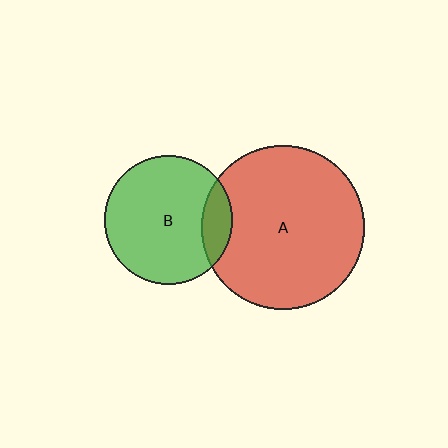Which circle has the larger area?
Circle A (red).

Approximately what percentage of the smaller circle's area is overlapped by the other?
Approximately 15%.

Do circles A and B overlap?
Yes.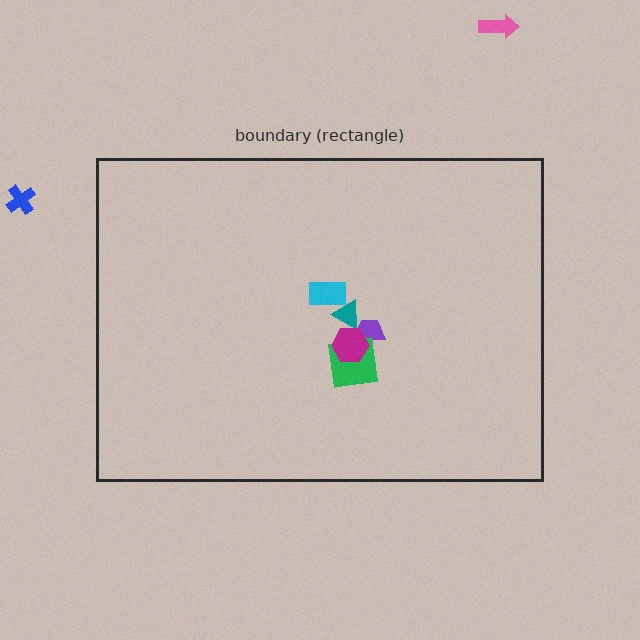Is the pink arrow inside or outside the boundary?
Outside.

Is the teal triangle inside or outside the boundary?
Inside.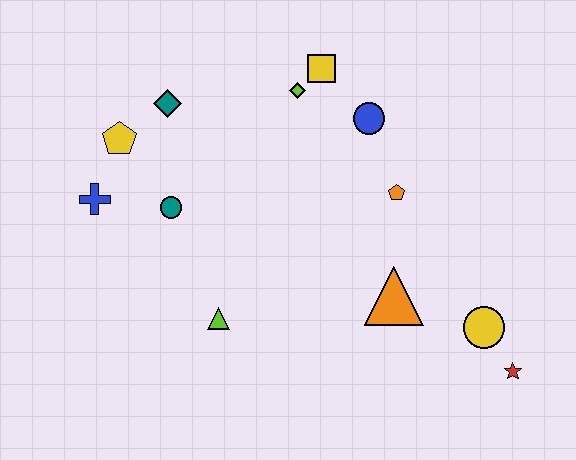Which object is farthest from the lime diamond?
The red star is farthest from the lime diamond.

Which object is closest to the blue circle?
The yellow square is closest to the blue circle.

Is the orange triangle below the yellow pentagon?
Yes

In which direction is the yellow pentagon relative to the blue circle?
The yellow pentagon is to the left of the blue circle.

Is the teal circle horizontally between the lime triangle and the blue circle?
No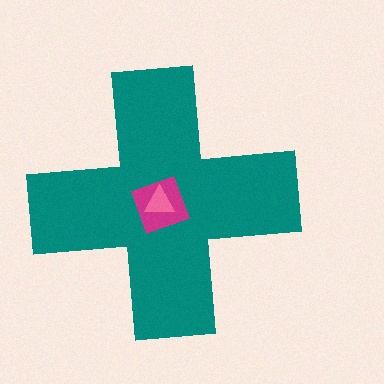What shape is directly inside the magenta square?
The pink triangle.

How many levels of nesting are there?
3.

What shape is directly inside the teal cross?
The magenta square.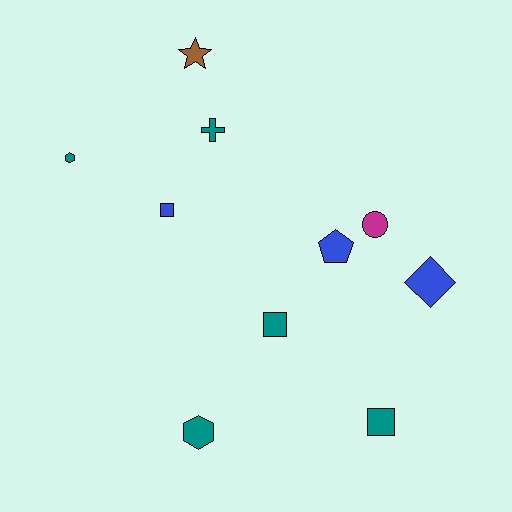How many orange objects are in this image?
There are no orange objects.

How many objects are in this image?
There are 10 objects.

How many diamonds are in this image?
There is 1 diamond.